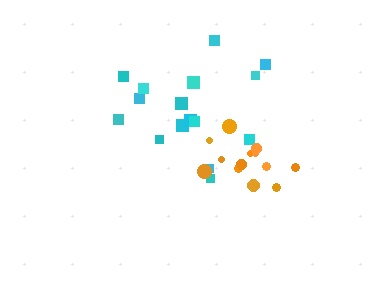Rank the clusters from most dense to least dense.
orange, cyan.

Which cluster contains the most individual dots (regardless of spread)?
Cyan (16).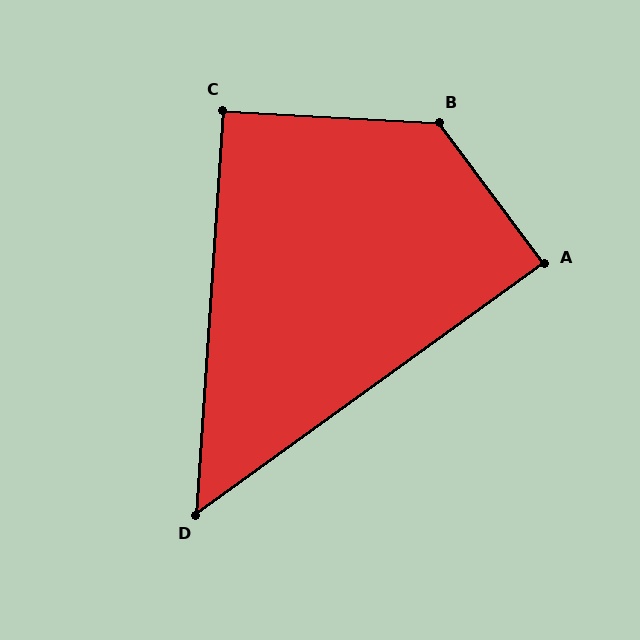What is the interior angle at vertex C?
Approximately 91 degrees (approximately right).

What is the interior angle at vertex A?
Approximately 89 degrees (approximately right).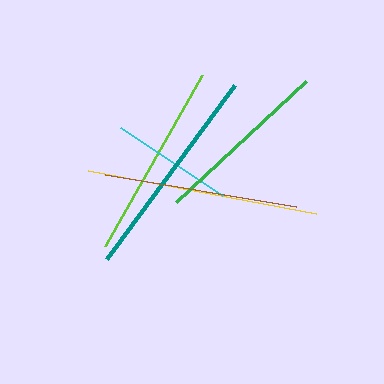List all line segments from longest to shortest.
From longest to shortest: yellow, teal, lime, brown, green, cyan.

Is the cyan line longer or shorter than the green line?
The green line is longer than the cyan line.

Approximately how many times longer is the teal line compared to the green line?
The teal line is approximately 1.2 times the length of the green line.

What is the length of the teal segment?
The teal segment is approximately 216 pixels long.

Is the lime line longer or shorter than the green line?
The lime line is longer than the green line.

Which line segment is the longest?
The yellow line is the longest at approximately 232 pixels.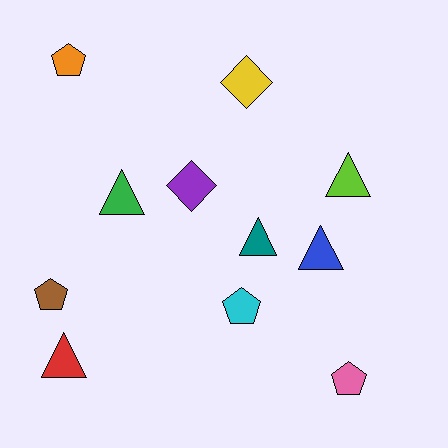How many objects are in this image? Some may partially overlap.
There are 11 objects.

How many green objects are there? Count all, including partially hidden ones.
There is 1 green object.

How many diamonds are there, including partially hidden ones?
There are 2 diamonds.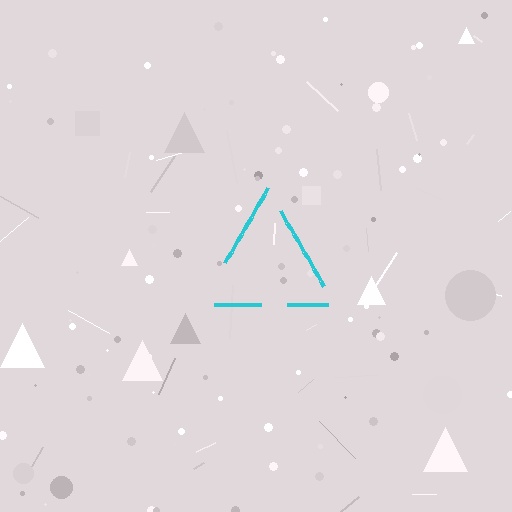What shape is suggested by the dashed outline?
The dashed outline suggests a triangle.